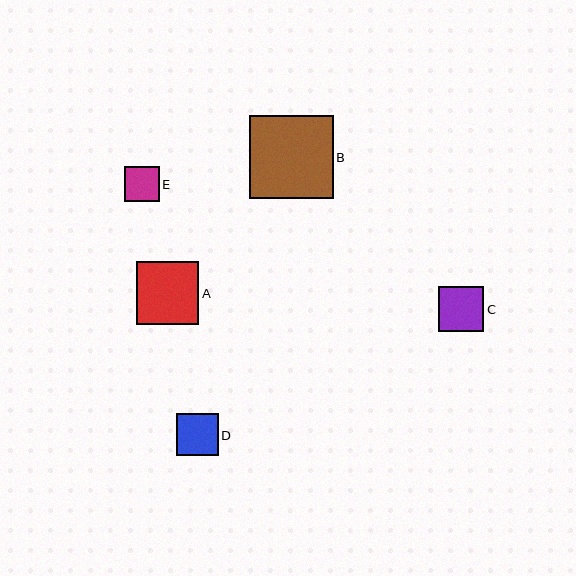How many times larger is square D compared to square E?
Square D is approximately 1.2 times the size of square E.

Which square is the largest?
Square B is the largest with a size of approximately 83 pixels.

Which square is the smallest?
Square E is the smallest with a size of approximately 35 pixels.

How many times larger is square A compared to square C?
Square A is approximately 1.4 times the size of square C.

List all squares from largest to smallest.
From largest to smallest: B, A, C, D, E.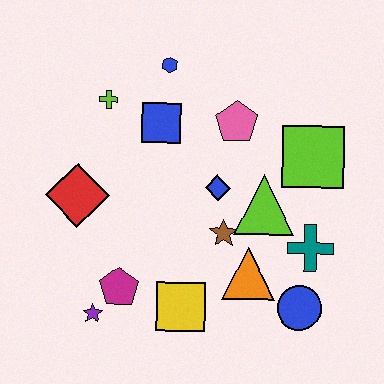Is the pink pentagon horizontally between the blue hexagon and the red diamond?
No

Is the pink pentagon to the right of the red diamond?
Yes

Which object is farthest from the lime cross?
The blue circle is farthest from the lime cross.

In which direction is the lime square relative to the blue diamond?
The lime square is to the right of the blue diamond.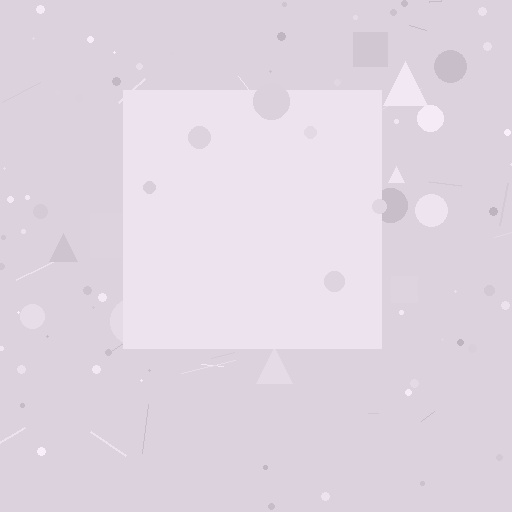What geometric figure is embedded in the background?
A square is embedded in the background.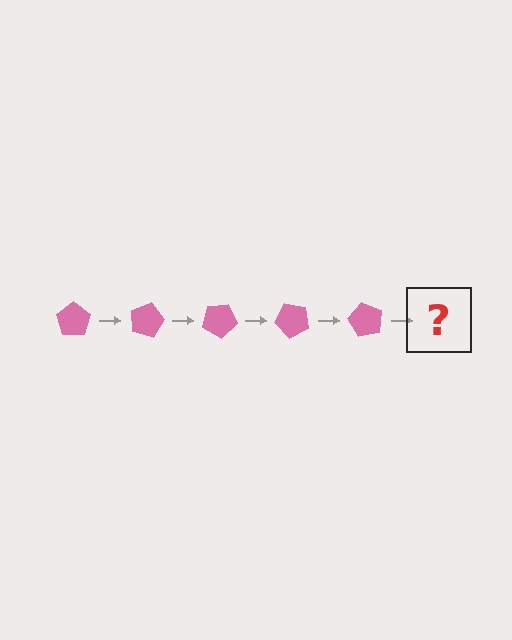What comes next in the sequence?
The next element should be a pink pentagon rotated 75 degrees.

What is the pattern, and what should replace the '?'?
The pattern is that the pentagon rotates 15 degrees each step. The '?' should be a pink pentagon rotated 75 degrees.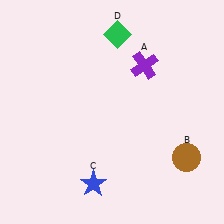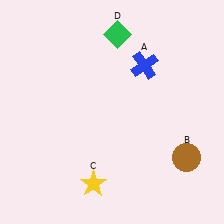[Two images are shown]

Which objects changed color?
A changed from purple to blue. C changed from blue to yellow.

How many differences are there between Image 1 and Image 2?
There are 2 differences between the two images.